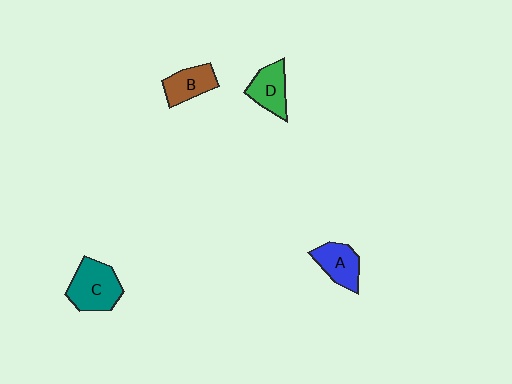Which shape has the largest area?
Shape C (teal).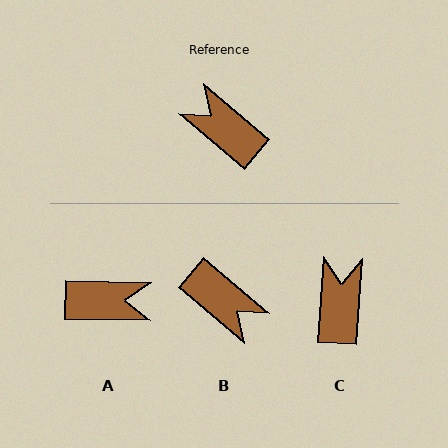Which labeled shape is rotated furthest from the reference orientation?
B, about 180 degrees away.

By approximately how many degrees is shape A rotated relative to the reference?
Approximately 141 degrees clockwise.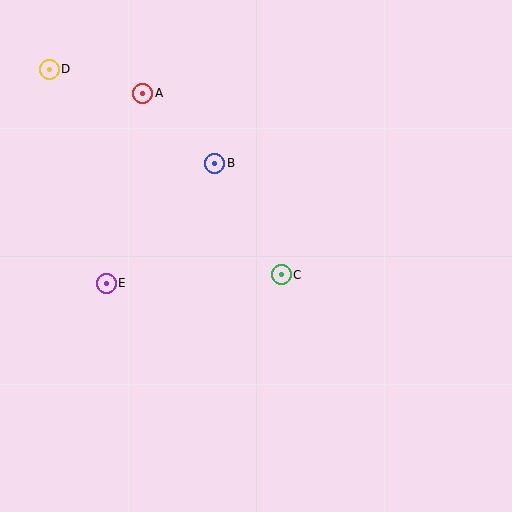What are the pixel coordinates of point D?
Point D is at (49, 69).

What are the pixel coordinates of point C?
Point C is at (281, 275).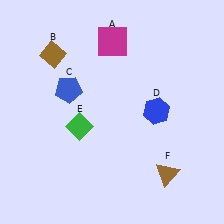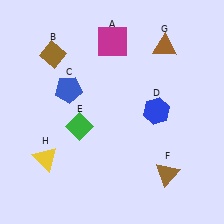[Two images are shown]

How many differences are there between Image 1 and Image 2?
There are 2 differences between the two images.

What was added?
A brown triangle (G), a yellow triangle (H) were added in Image 2.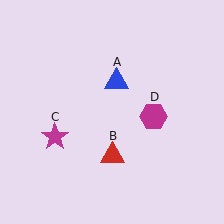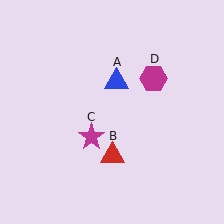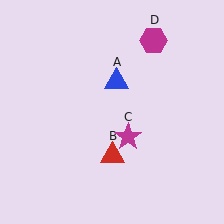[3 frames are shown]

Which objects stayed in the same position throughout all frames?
Blue triangle (object A) and red triangle (object B) remained stationary.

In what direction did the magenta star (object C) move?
The magenta star (object C) moved right.